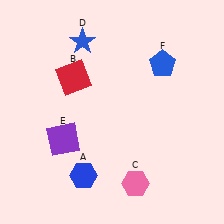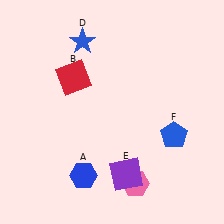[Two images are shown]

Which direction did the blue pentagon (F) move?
The blue pentagon (F) moved down.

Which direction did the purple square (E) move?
The purple square (E) moved right.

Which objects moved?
The objects that moved are: the purple square (E), the blue pentagon (F).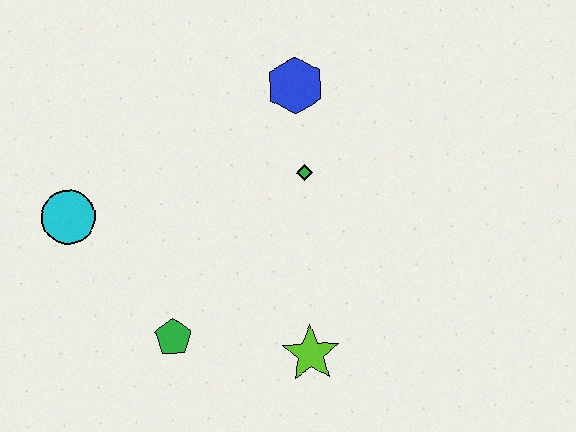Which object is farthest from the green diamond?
The cyan circle is farthest from the green diamond.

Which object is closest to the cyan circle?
The green pentagon is closest to the cyan circle.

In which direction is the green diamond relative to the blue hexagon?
The green diamond is below the blue hexagon.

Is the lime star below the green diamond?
Yes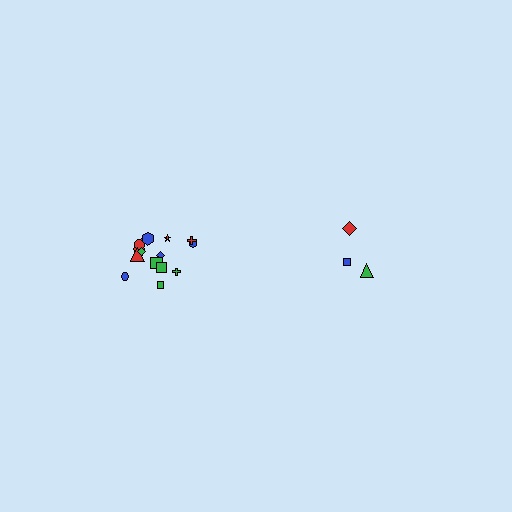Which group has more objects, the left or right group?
The left group.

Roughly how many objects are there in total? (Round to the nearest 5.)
Roughly 20 objects in total.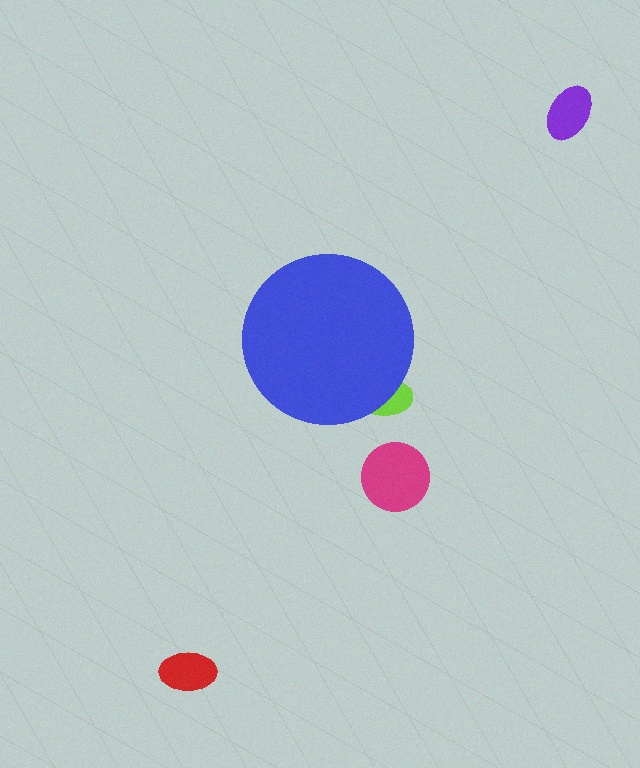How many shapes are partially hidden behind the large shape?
1 shape is partially hidden.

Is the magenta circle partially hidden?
No, the magenta circle is fully visible.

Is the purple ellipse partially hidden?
No, the purple ellipse is fully visible.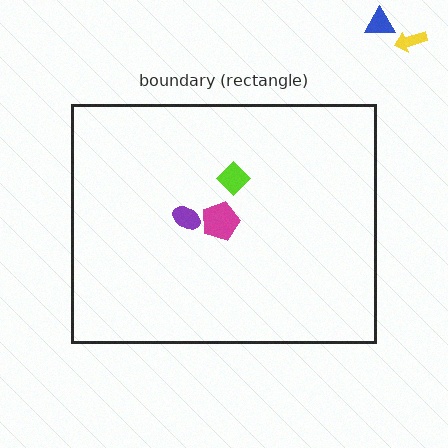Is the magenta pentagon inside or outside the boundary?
Inside.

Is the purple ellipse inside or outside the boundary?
Inside.